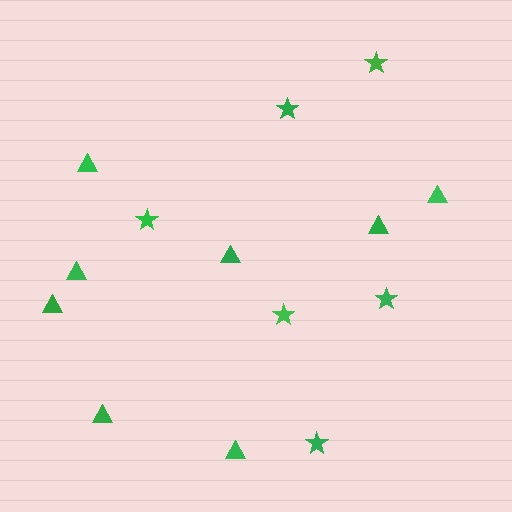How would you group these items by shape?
There are 2 groups: one group of triangles (8) and one group of stars (6).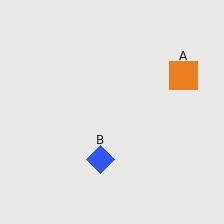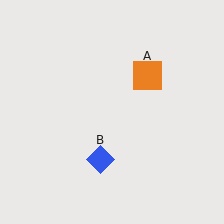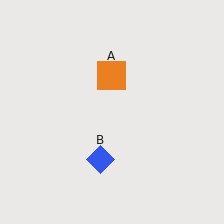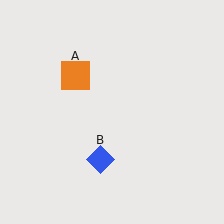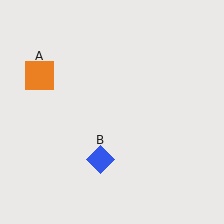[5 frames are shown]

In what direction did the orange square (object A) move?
The orange square (object A) moved left.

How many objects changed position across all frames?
1 object changed position: orange square (object A).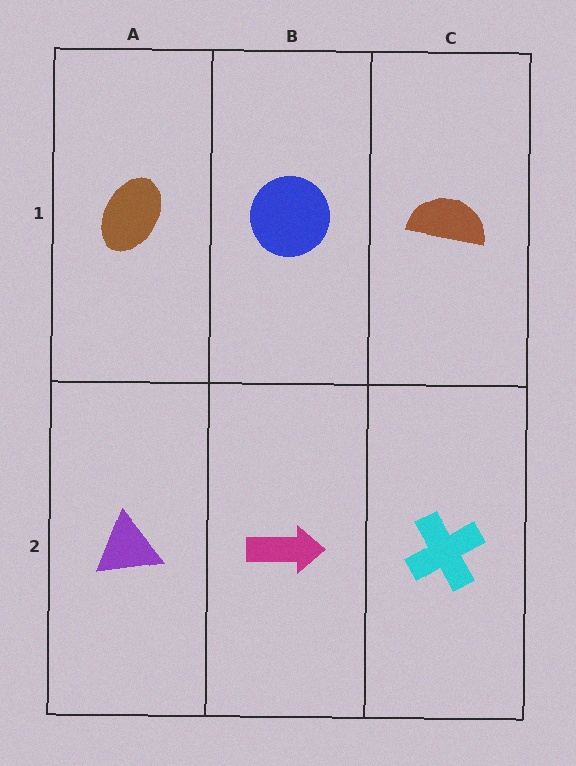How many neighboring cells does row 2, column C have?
2.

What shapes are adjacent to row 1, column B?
A magenta arrow (row 2, column B), a brown ellipse (row 1, column A), a brown semicircle (row 1, column C).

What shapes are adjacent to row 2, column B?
A blue circle (row 1, column B), a purple triangle (row 2, column A), a cyan cross (row 2, column C).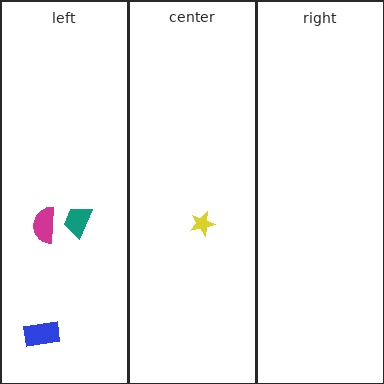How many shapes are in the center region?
1.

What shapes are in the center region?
The yellow star.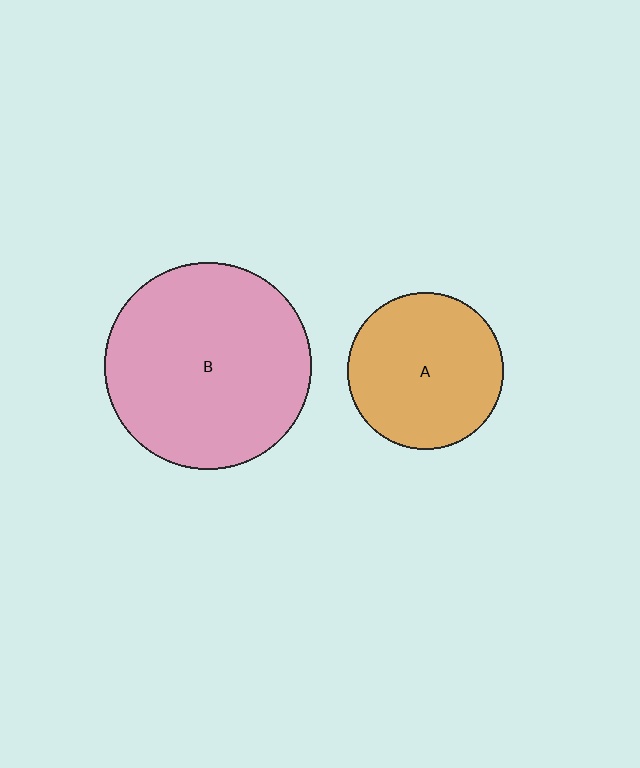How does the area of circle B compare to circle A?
Approximately 1.8 times.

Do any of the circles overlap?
No, none of the circles overlap.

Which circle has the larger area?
Circle B (pink).